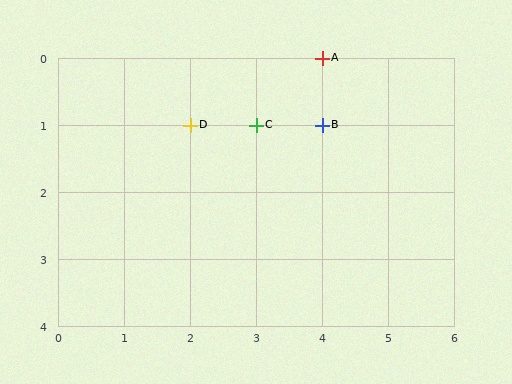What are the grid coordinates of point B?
Point B is at grid coordinates (4, 1).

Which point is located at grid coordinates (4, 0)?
Point A is at (4, 0).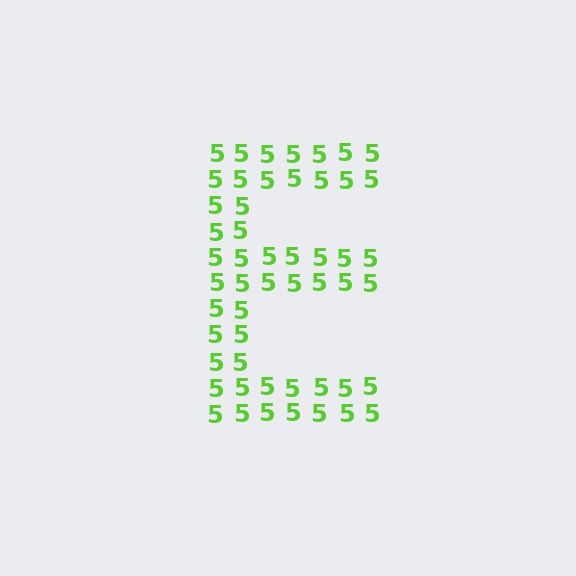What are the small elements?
The small elements are digit 5's.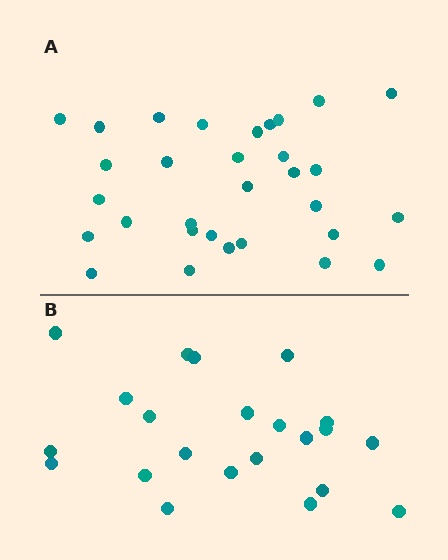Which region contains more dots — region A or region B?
Region A (the top region) has more dots.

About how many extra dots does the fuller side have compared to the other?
Region A has roughly 8 or so more dots than region B.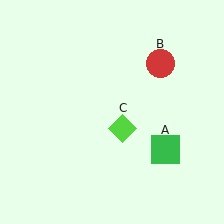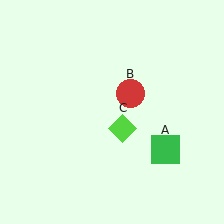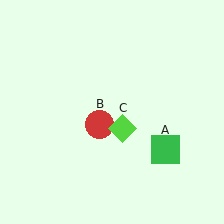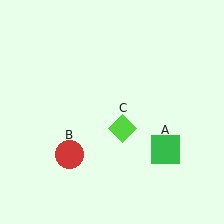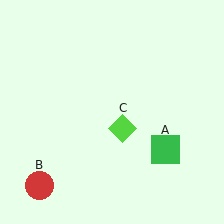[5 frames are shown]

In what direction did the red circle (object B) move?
The red circle (object B) moved down and to the left.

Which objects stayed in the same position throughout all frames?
Green square (object A) and lime diamond (object C) remained stationary.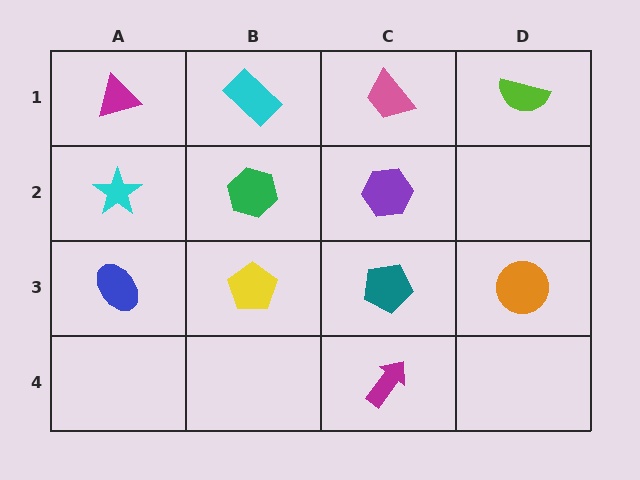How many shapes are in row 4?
1 shape.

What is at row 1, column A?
A magenta triangle.